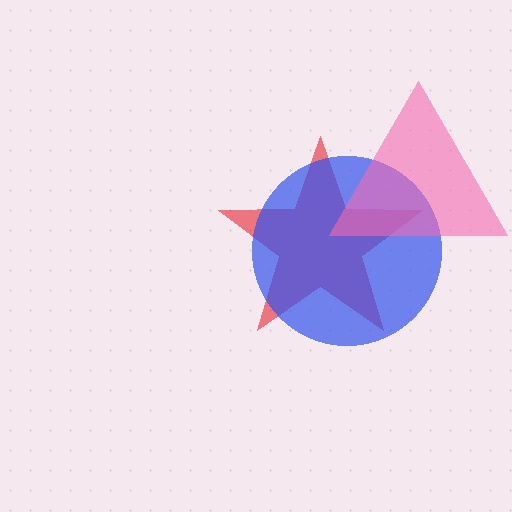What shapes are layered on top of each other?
The layered shapes are: a red star, a blue circle, a pink triangle.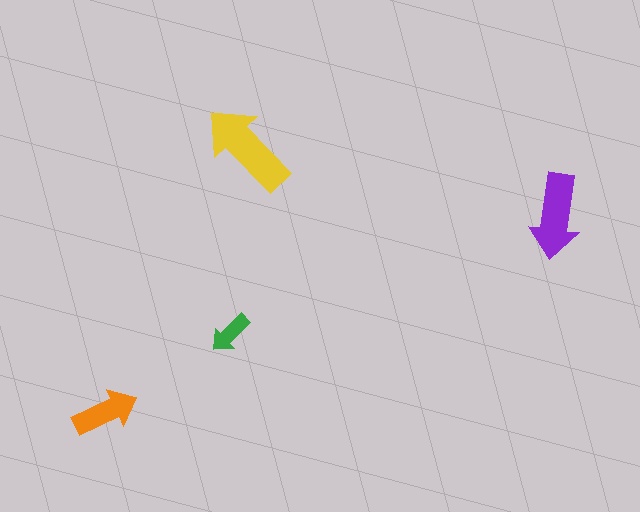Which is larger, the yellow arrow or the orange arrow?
The yellow one.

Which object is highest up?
The yellow arrow is topmost.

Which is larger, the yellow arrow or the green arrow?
The yellow one.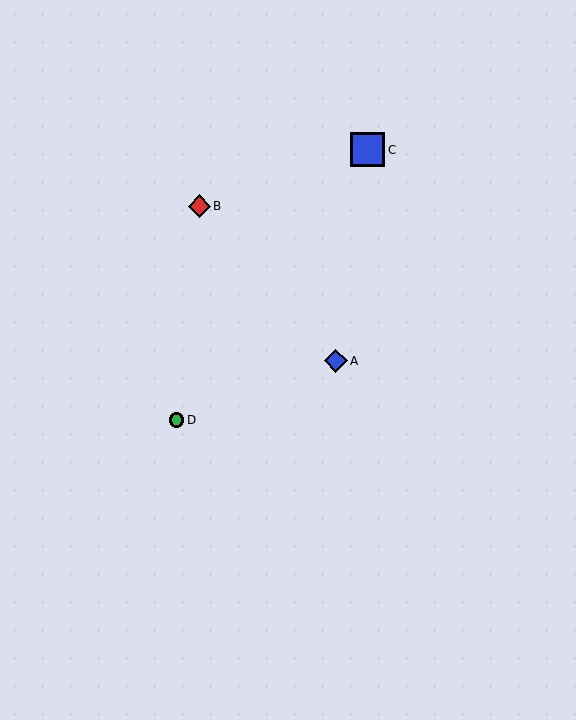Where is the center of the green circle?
The center of the green circle is at (177, 420).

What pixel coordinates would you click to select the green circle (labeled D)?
Click at (177, 420) to select the green circle D.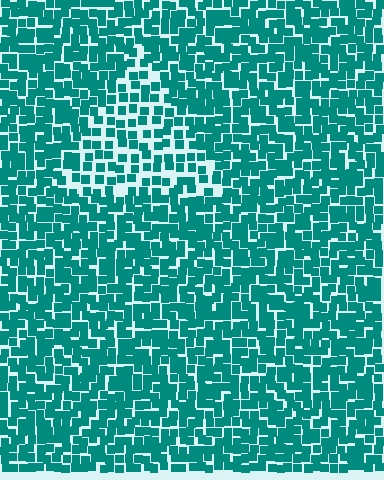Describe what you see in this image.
The image contains small teal elements arranged at two different densities. A triangle-shaped region is visible where the elements are less densely packed than the surrounding area.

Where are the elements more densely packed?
The elements are more densely packed outside the triangle boundary.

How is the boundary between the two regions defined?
The boundary is defined by a change in element density (approximately 1.7x ratio). All elements are the same color, size, and shape.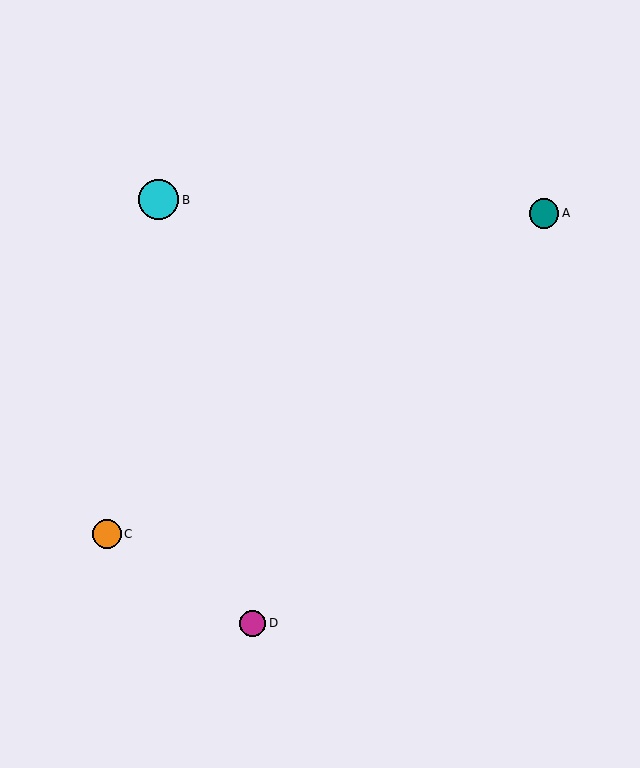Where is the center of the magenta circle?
The center of the magenta circle is at (253, 623).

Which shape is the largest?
The cyan circle (labeled B) is the largest.